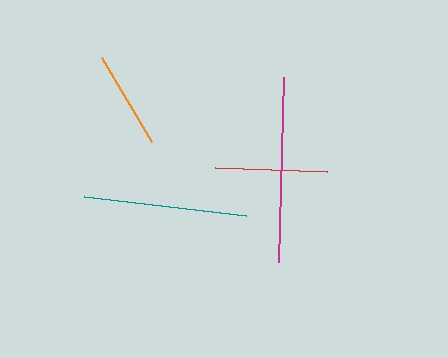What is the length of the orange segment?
The orange segment is approximately 98 pixels long.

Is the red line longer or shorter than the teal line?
The teal line is longer than the red line.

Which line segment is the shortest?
The orange line is the shortest at approximately 98 pixels.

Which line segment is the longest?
The magenta line is the longest at approximately 186 pixels.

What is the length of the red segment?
The red segment is approximately 111 pixels long.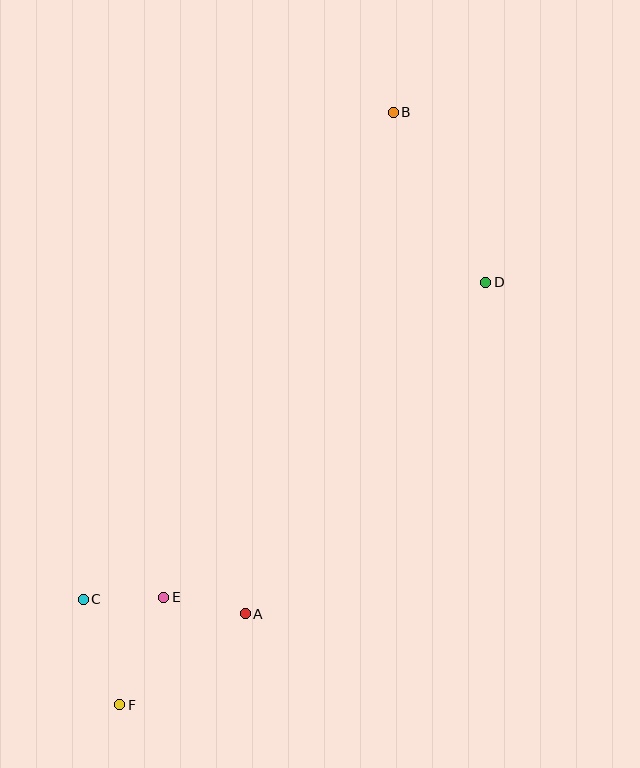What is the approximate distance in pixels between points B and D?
The distance between B and D is approximately 194 pixels.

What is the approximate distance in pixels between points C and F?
The distance between C and F is approximately 112 pixels.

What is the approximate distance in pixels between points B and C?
The distance between B and C is approximately 577 pixels.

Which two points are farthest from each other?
Points B and F are farthest from each other.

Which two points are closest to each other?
Points C and E are closest to each other.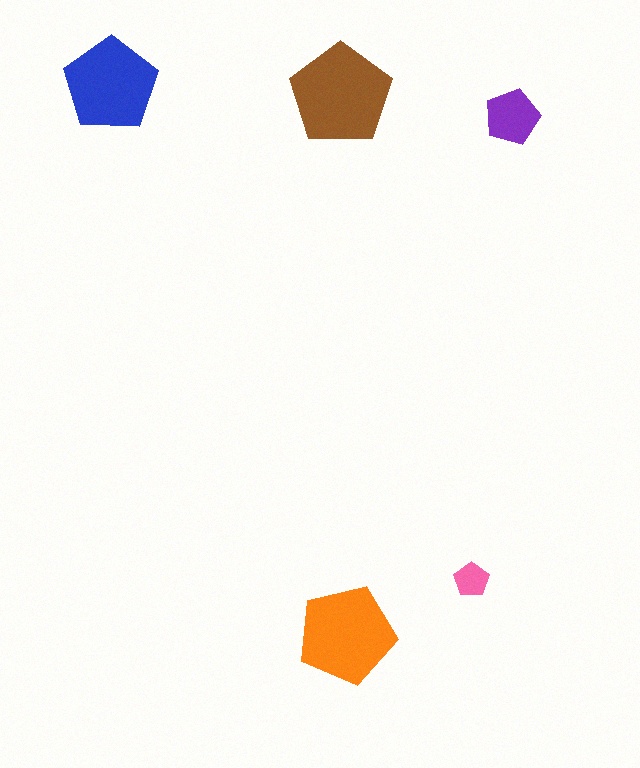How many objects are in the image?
There are 5 objects in the image.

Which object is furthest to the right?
The purple pentagon is rightmost.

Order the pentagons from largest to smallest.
the brown one, the orange one, the blue one, the purple one, the pink one.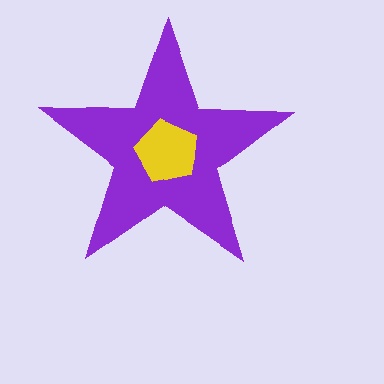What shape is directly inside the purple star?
The yellow pentagon.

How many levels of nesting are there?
2.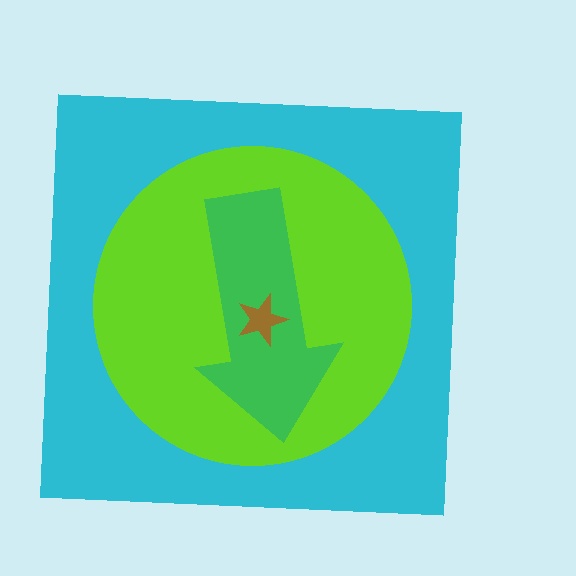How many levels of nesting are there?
4.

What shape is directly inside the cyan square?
The lime circle.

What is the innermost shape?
The brown star.